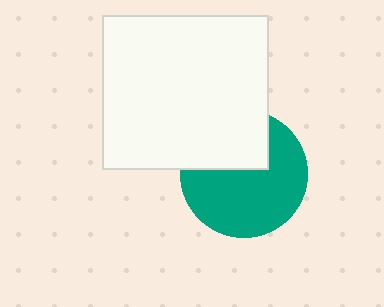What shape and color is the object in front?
The object in front is a white rectangle.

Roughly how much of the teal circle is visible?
Most of it is visible (roughly 66%).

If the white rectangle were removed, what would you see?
You would see the complete teal circle.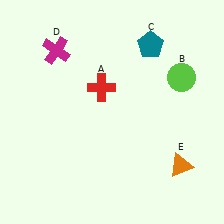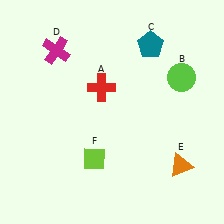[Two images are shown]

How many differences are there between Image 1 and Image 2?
There is 1 difference between the two images.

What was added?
A lime diamond (F) was added in Image 2.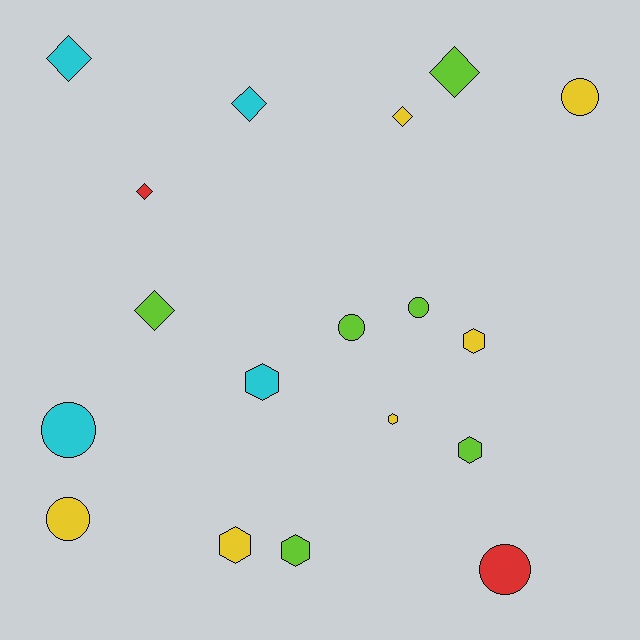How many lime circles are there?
There are 2 lime circles.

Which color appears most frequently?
Lime, with 6 objects.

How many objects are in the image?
There are 18 objects.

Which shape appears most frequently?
Diamond, with 6 objects.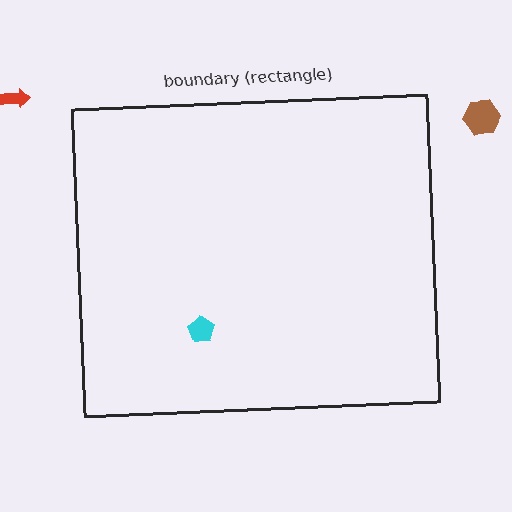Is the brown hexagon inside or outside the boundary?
Outside.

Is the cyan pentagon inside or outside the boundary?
Inside.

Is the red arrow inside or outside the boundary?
Outside.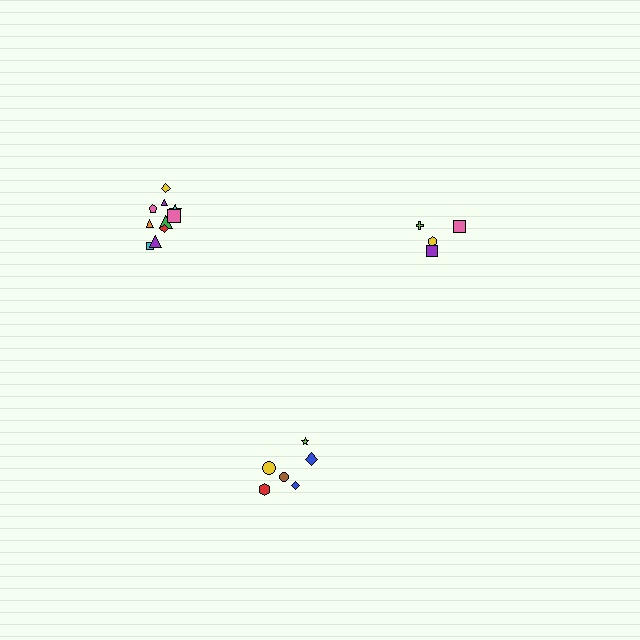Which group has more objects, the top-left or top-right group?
The top-left group.